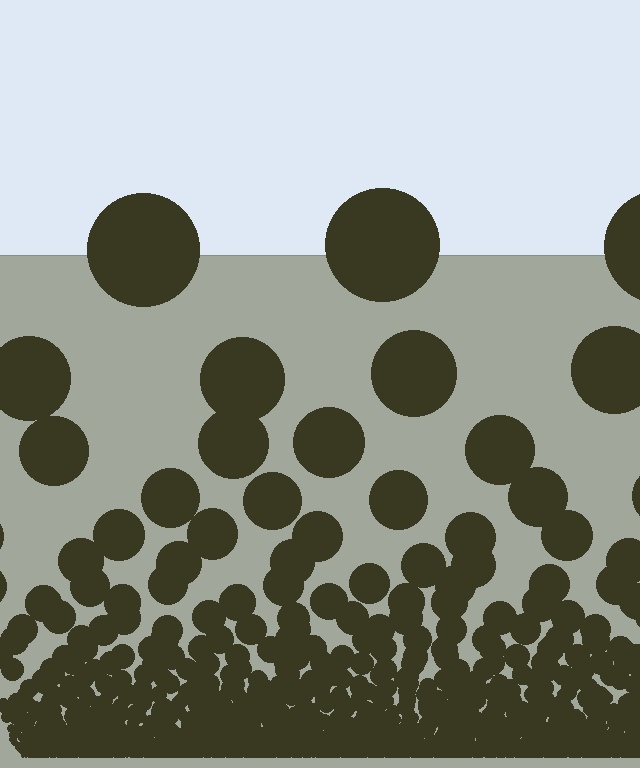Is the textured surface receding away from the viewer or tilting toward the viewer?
The surface appears to tilt toward the viewer. Texture elements get larger and sparser toward the top.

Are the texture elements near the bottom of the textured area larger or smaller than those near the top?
Smaller. The gradient is inverted — elements near the bottom are smaller and denser.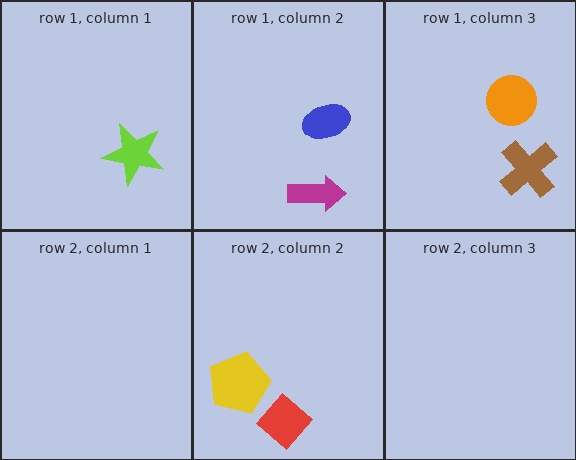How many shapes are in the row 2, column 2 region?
2.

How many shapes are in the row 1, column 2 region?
2.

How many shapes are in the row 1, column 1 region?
1.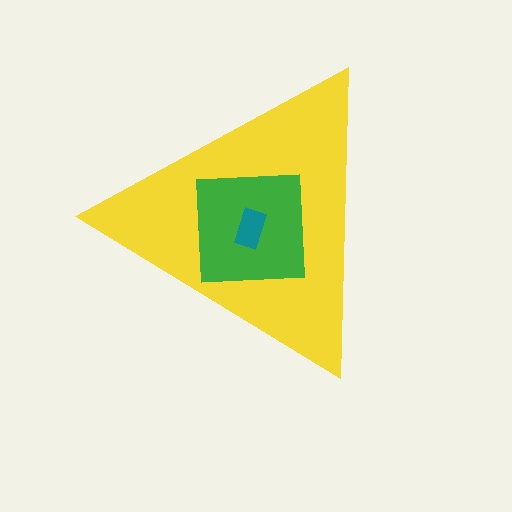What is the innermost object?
The teal rectangle.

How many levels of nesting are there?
3.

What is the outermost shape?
The yellow triangle.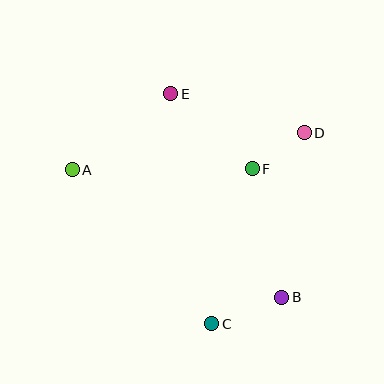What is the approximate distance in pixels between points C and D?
The distance between C and D is approximately 212 pixels.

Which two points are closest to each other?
Points D and F are closest to each other.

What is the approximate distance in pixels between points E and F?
The distance between E and F is approximately 111 pixels.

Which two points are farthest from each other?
Points A and B are farthest from each other.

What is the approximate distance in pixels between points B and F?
The distance between B and F is approximately 131 pixels.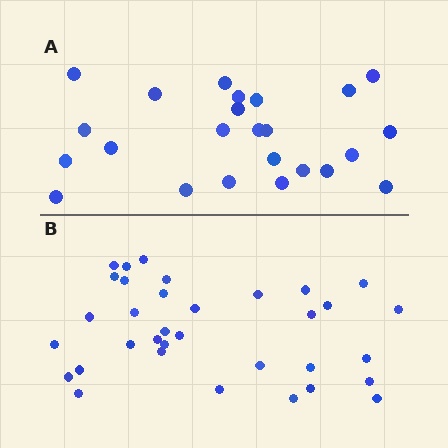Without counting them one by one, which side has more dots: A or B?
Region B (the bottom region) has more dots.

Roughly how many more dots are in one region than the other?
Region B has roughly 10 or so more dots than region A.